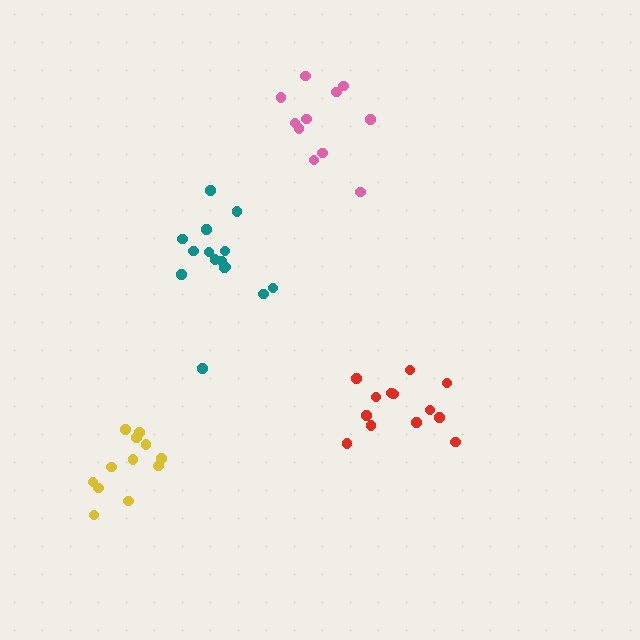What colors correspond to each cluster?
The clusters are colored: red, yellow, teal, pink.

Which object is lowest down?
The yellow cluster is bottommost.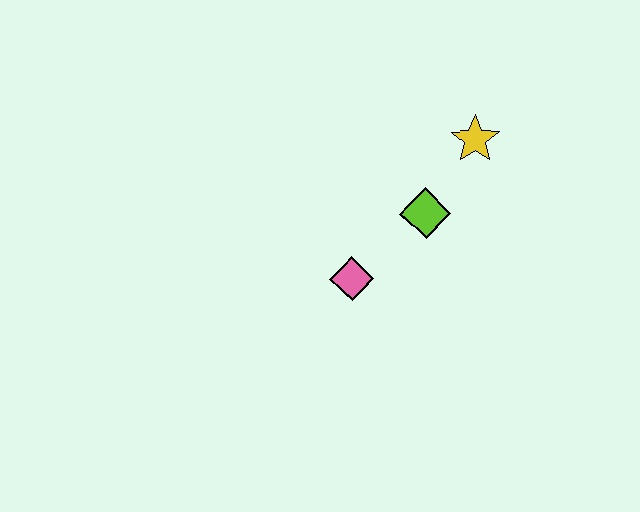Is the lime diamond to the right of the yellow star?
No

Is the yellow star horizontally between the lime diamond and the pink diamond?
No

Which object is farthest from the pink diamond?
The yellow star is farthest from the pink diamond.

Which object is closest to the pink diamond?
The lime diamond is closest to the pink diamond.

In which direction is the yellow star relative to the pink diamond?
The yellow star is above the pink diamond.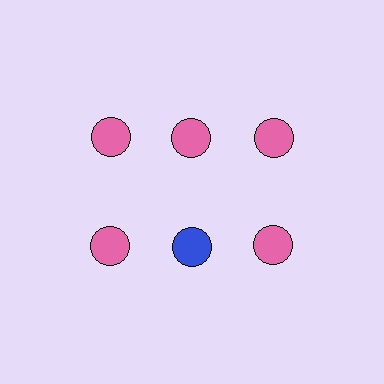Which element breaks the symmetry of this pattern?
The blue circle in the second row, second from left column breaks the symmetry. All other shapes are pink circles.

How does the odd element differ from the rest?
It has a different color: blue instead of pink.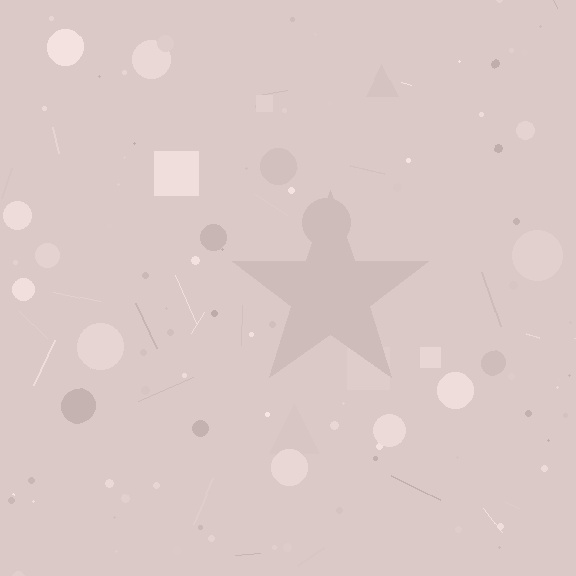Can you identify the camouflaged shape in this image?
The camouflaged shape is a star.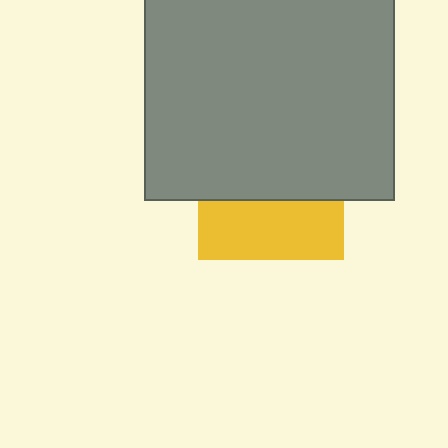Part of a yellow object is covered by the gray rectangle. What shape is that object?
It is a square.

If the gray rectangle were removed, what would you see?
You would see the complete yellow square.